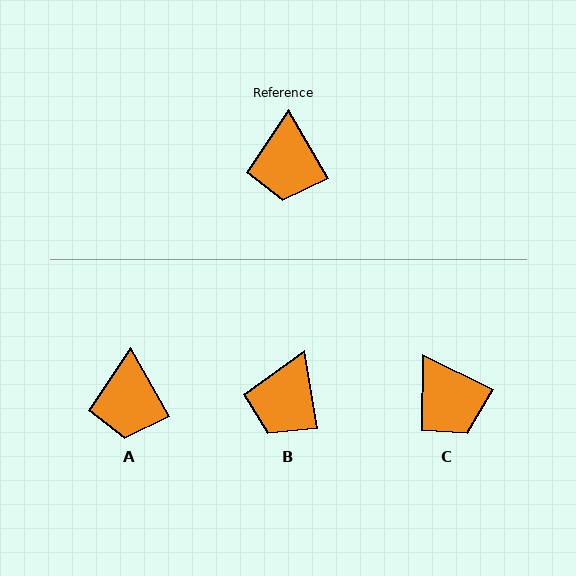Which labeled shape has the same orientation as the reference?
A.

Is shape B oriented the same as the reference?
No, it is off by about 20 degrees.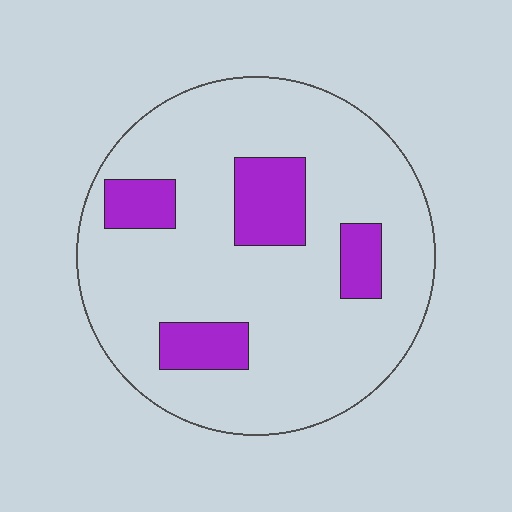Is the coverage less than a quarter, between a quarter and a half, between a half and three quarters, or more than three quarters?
Less than a quarter.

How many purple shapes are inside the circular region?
4.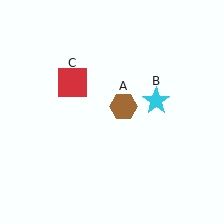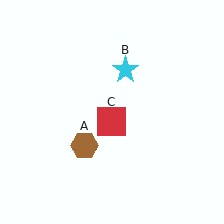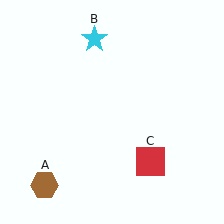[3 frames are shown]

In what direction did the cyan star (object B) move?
The cyan star (object B) moved up and to the left.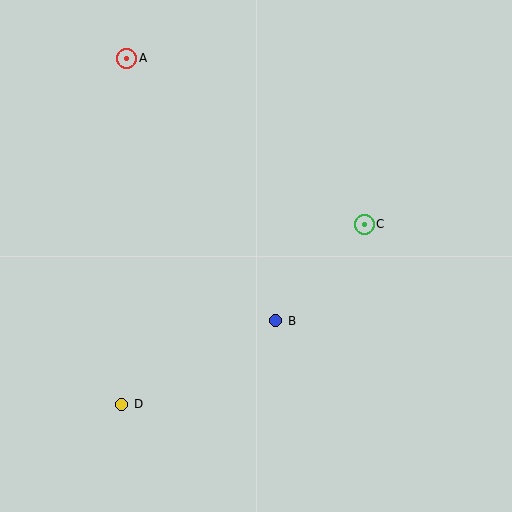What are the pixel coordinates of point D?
Point D is at (122, 404).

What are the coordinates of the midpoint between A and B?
The midpoint between A and B is at (201, 190).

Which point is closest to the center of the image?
Point B at (276, 321) is closest to the center.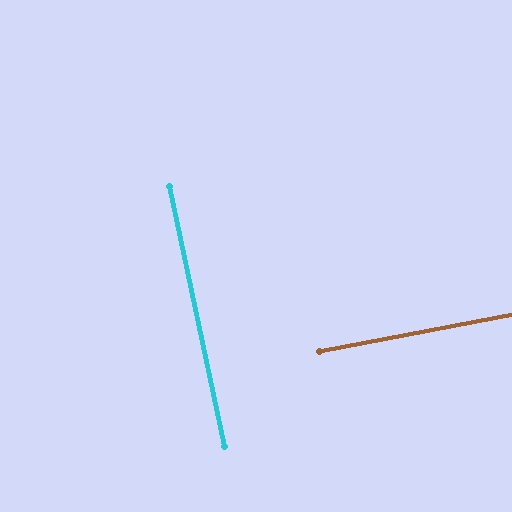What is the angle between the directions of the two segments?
Approximately 89 degrees.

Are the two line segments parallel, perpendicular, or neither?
Perpendicular — they meet at approximately 89°.